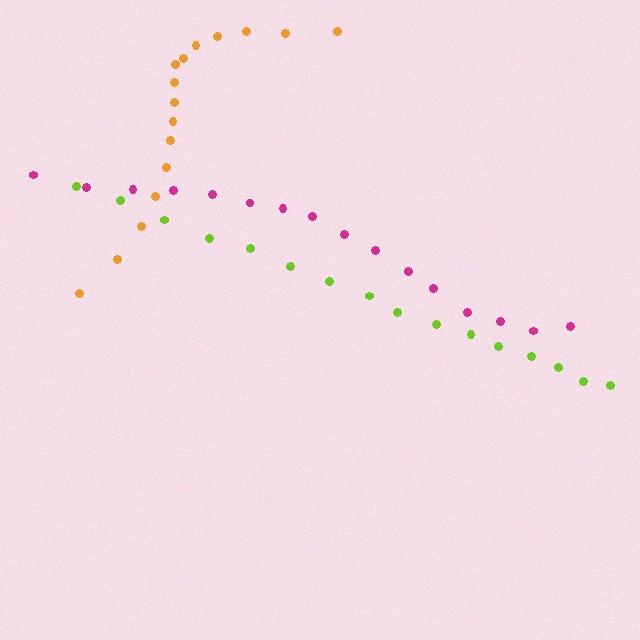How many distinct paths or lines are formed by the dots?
There are 3 distinct paths.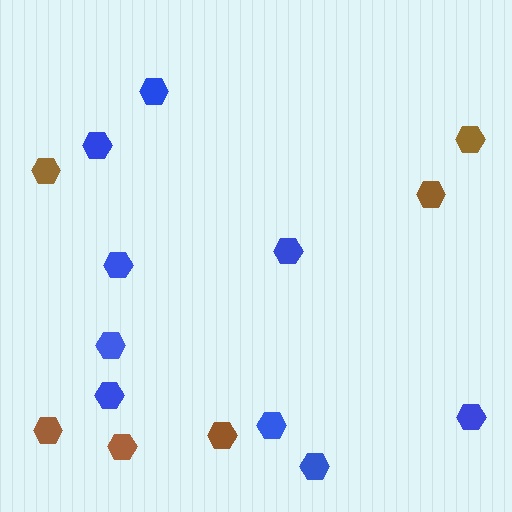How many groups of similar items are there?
There are 2 groups: one group of brown hexagons (6) and one group of blue hexagons (9).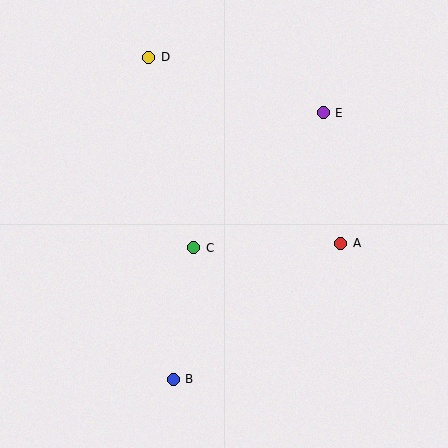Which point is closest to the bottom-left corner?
Point B is closest to the bottom-left corner.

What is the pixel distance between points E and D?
The distance between E and D is 183 pixels.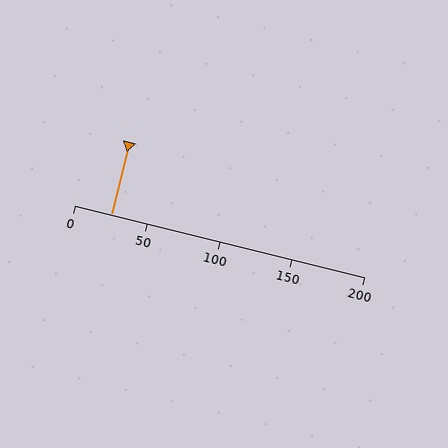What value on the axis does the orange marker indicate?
The marker indicates approximately 25.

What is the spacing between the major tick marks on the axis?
The major ticks are spaced 50 apart.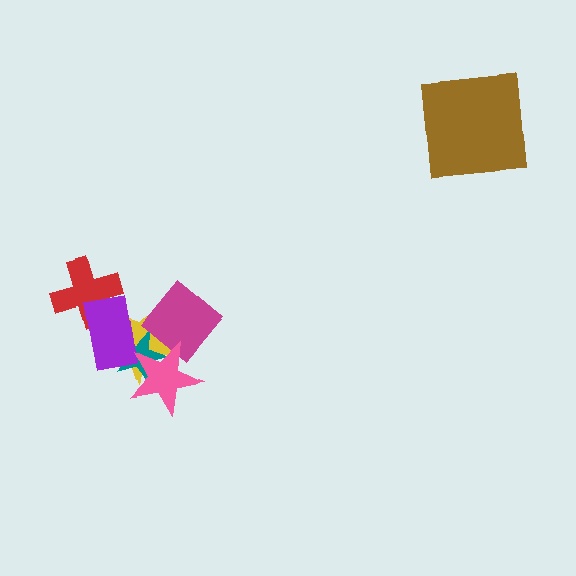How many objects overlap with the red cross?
2 objects overlap with the red cross.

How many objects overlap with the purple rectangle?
3 objects overlap with the purple rectangle.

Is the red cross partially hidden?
Yes, it is partially covered by another shape.